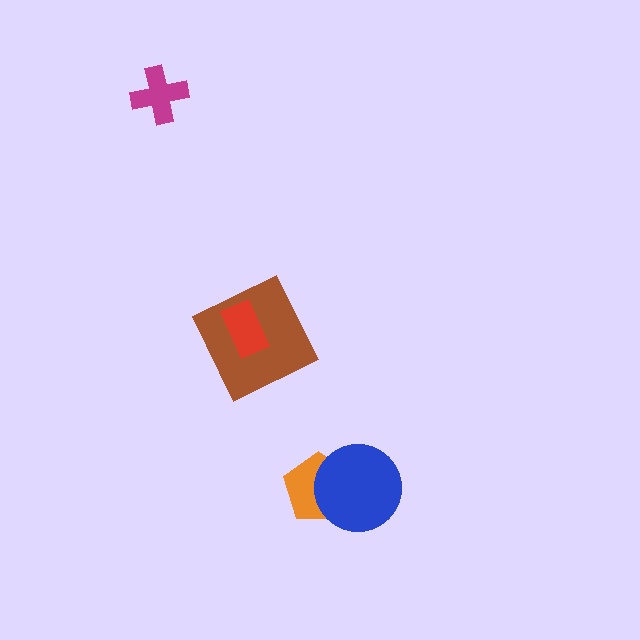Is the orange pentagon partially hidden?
Yes, it is partially covered by another shape.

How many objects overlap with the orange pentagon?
1 object overlaps with the orange pentagon.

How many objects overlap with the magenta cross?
0 objects overlap with the magenta cross.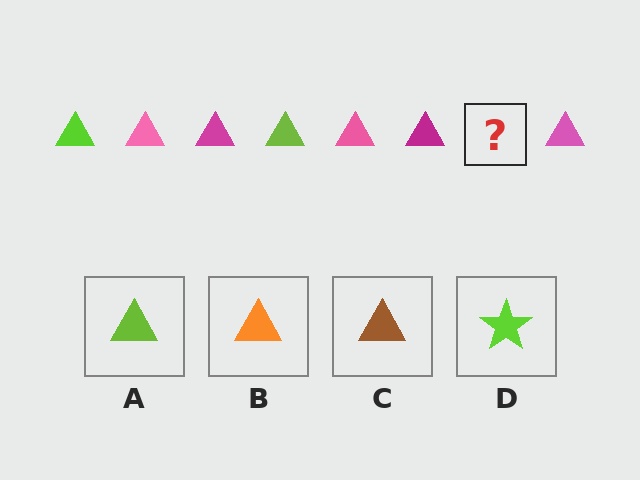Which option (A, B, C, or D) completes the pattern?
A.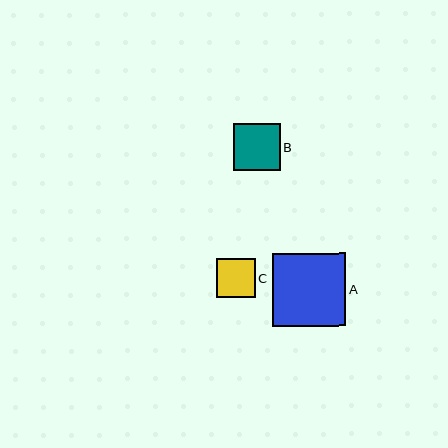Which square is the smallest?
Square C is the smallest with a size of approximately 38 pixels.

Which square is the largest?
Square A is the largest with a size of approximately 73 pixels.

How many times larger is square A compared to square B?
Square A is approximately 1.6 times the size of square B.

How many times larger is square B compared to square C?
Square B is approximately 1.2 times the size of square C.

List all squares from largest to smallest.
From largest to smallest: A, B, C.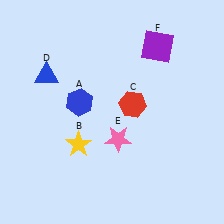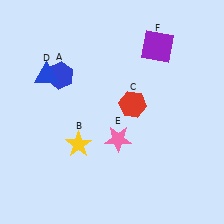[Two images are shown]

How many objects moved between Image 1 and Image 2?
1 object moved between the two images.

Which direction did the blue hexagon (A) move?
The blue hexagon (A) moved up.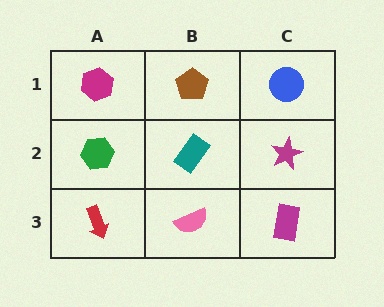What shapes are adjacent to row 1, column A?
A green hexagon (row 2, column A), a brown pentagon (row 1, column B).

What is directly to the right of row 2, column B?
A magenta star.